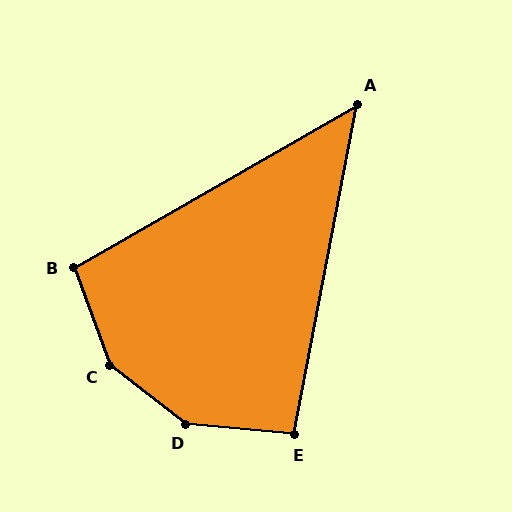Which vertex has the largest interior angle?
C, at approximately 148 degrees.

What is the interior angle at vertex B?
Approximately 100 degrees (obtuse).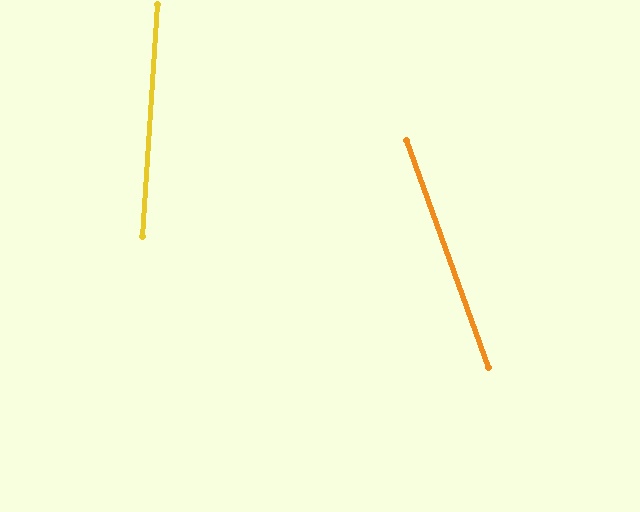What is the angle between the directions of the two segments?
Approximately 24 degrees.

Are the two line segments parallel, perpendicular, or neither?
Neither parallel nor perpendicular — they differ by about 24°.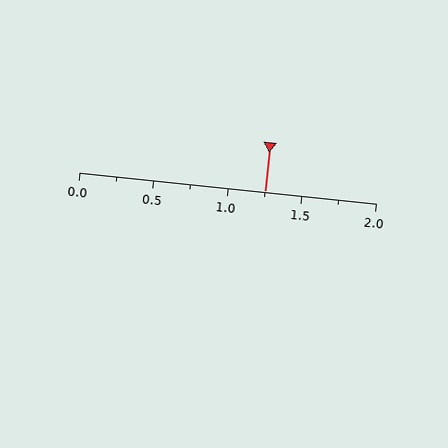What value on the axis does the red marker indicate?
The marker indicates approximately 1.25.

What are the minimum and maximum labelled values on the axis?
The axis runs from 0.0 to 2.0.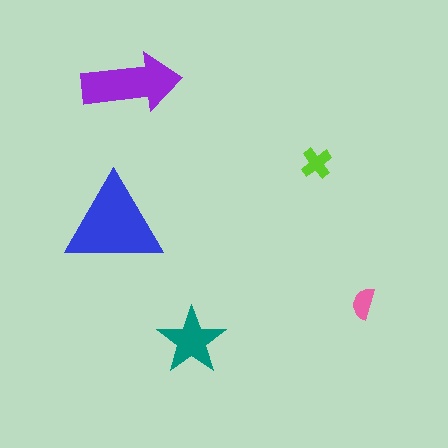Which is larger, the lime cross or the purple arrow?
The purple arrow.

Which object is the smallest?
The pink semicircle.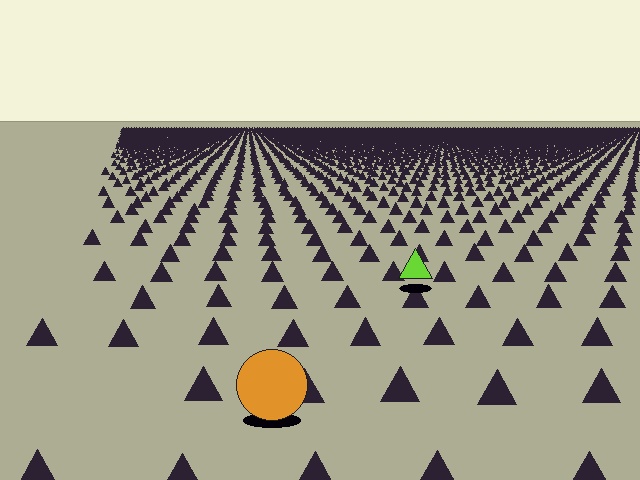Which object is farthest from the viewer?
The lime triangle is farthest from the viewer. It appears smaller and the ground texture around it is denser.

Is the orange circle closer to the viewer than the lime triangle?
Yes. The orange circle is closer — you can tell from the texture gradient: the ground texture is coarser near it.